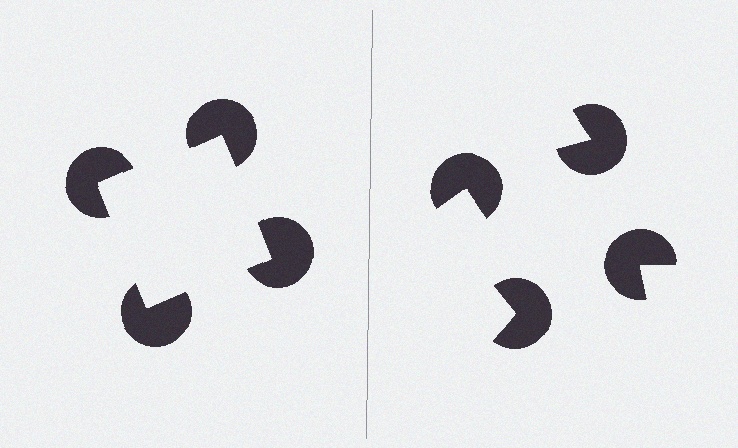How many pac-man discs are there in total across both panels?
8 — 4 on each side.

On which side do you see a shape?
An illusory square appears on the left side. On the right side the wedge cuts are rotated, so no coherent shape forms.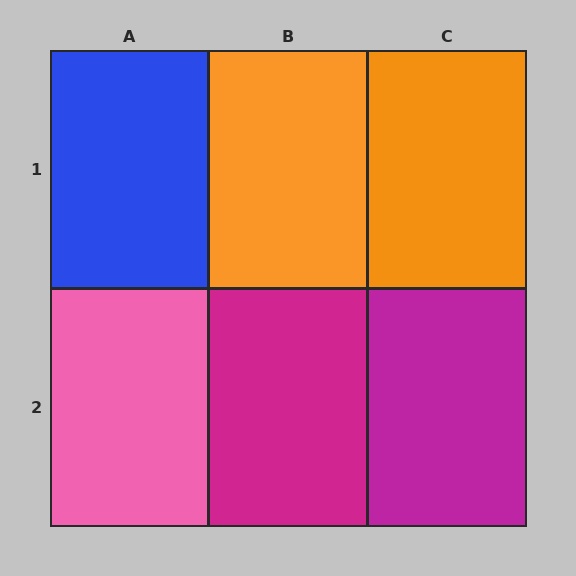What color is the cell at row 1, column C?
Orange.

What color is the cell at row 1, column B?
Orange.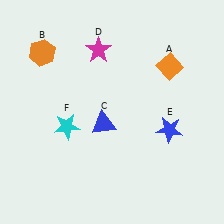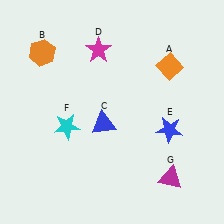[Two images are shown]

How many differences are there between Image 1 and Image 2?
There is 1 difference between the two images.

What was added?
A magenta triangle (G) was added in Image 2.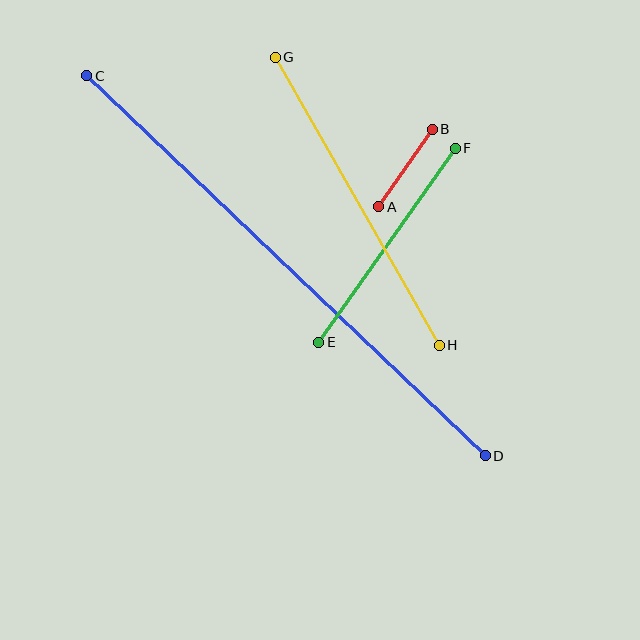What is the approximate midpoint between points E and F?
The midpoint is at approximately (387, 245) pixels.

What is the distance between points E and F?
The distance is approximately 237 pixels.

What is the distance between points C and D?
The distance is approximately 551 pixels.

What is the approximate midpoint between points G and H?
The midpoint is at approximately (357, 201) pixels.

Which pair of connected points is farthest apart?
Points C and D are farthest apart.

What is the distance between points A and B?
The distance is approximately 94 pixels.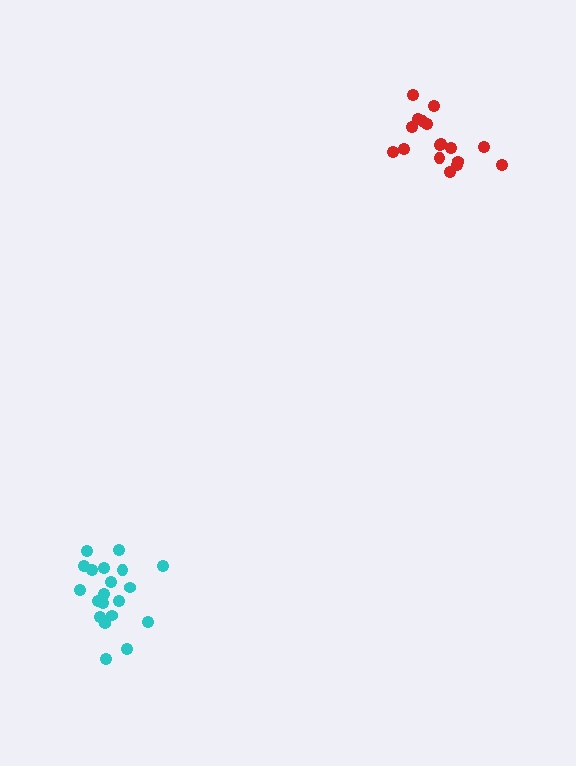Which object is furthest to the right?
The red cluster is rightmost.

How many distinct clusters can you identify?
There are 2 distinct clusters.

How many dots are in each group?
Group 1: 20 dots, Group 2: 17 dots (37 total).